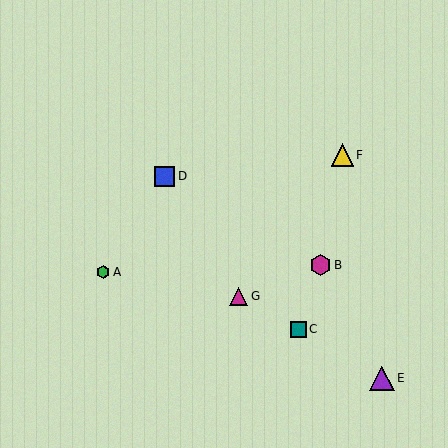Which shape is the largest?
The purple triangle (labeled E) is the largest.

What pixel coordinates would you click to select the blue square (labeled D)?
Click at (165, 176) to select the blue square D.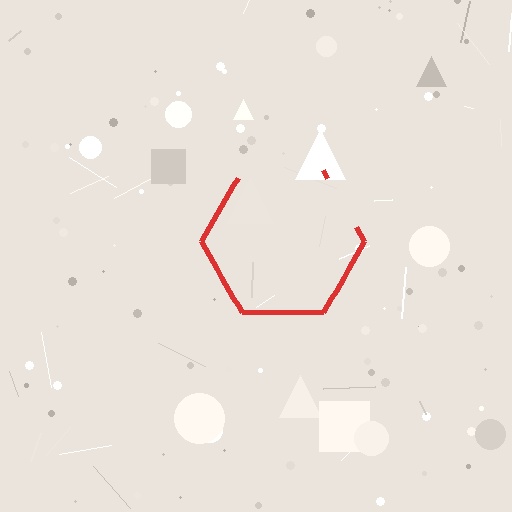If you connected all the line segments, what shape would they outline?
They would outline a hexagon.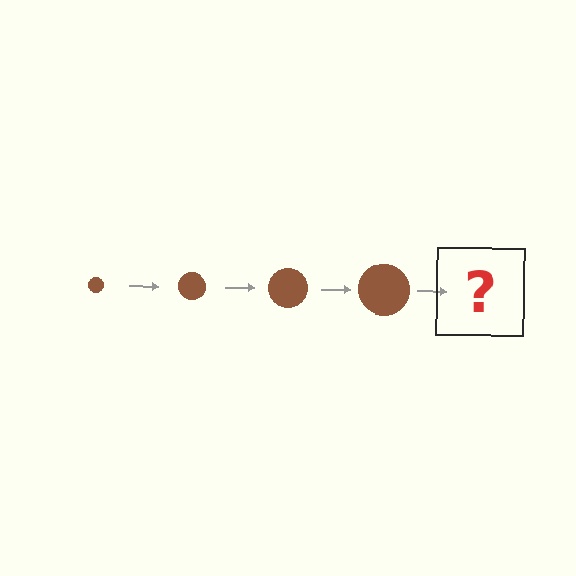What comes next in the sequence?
The next element should be a brown circle, larger than the previous one.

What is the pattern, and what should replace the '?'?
The pattern is that the circle gets progressively larger each step. The '?' should be a brown circle, larger than the previous one.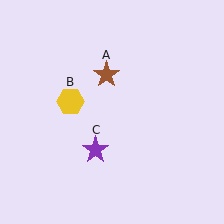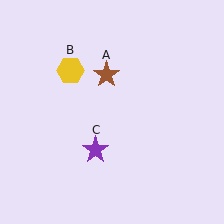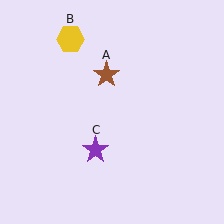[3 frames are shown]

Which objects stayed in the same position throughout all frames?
Brown star (object A) and purple star (object C) remained stationary.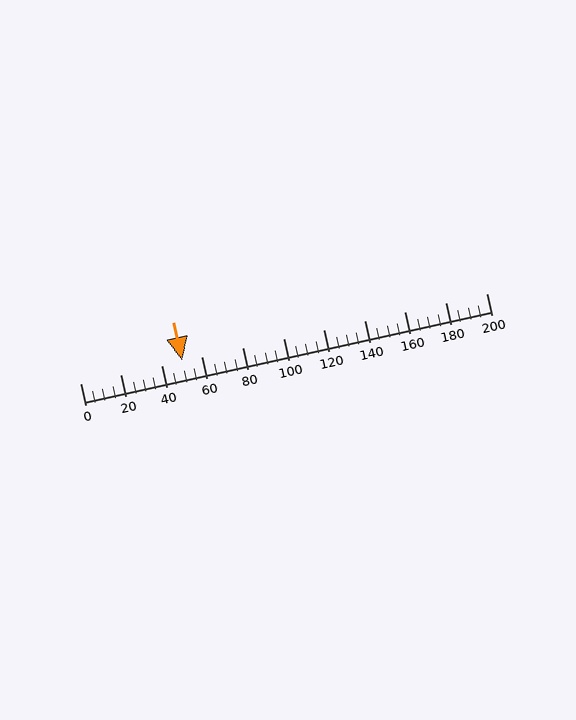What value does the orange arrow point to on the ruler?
The orange arrow points to approximately 50.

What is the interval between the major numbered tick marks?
The major tick marks are spaced 20 units apart.